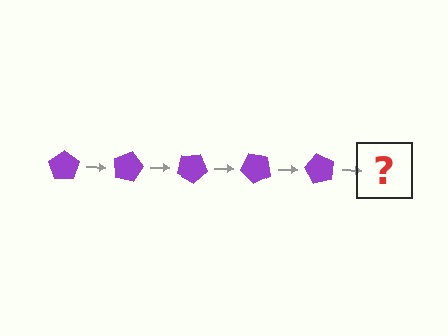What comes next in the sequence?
The next element should be a purple pentagon rotated 75 degrees.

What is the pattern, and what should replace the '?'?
The pattern is that the pentagon rotates 15 degrees each step. The '?' should be a purple pentagon rotated 75 degrees.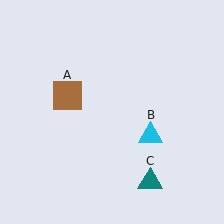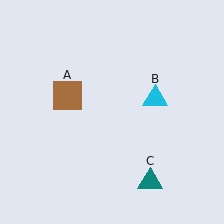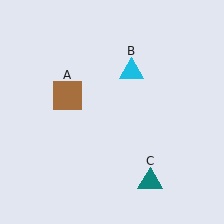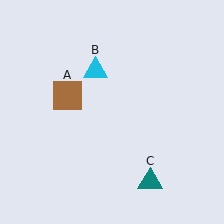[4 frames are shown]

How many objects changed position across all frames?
1 object changed position: cyan triangle (object B).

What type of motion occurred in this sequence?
The cyan triangle (object B) rotated counterclockwise around the center of the scene.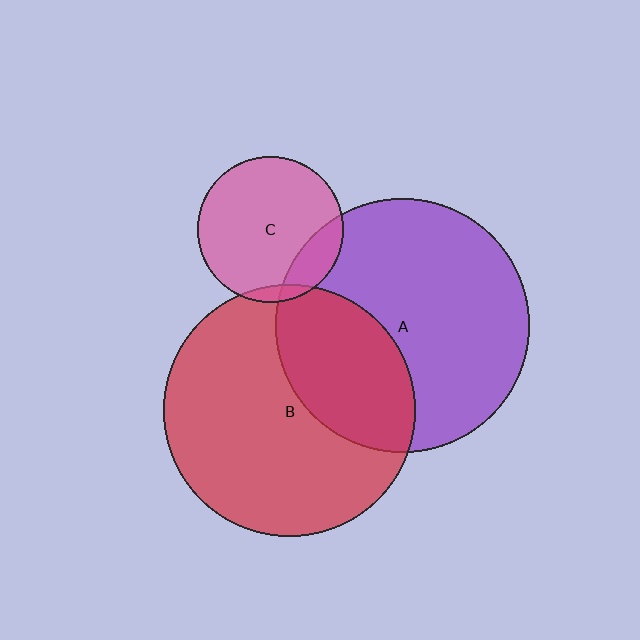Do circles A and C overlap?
Yes.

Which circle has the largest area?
Circle A (purple).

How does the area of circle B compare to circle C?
Approximately 3.0 times.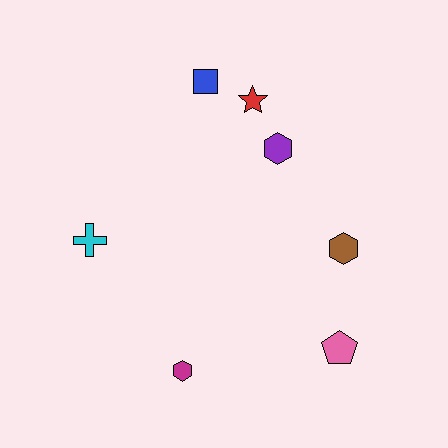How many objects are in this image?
There are 7 objects.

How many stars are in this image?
There is 1 star.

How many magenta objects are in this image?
There is 1 magenta object.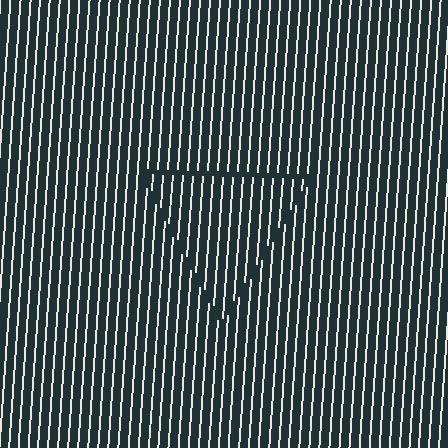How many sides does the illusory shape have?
3 sides — the line-ends trace a triangle.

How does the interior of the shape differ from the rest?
The interior of the shape contains the same grating, shifted by half a period — the contour is defined by the phase discontinuity where line-ends from the inner and outer gratings abut.